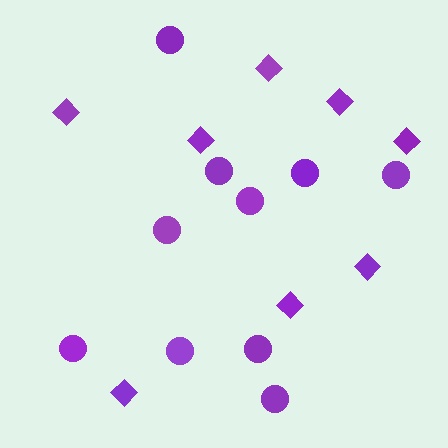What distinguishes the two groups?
There are 2 groups: one group of diamonds (8) and one group of circles (10).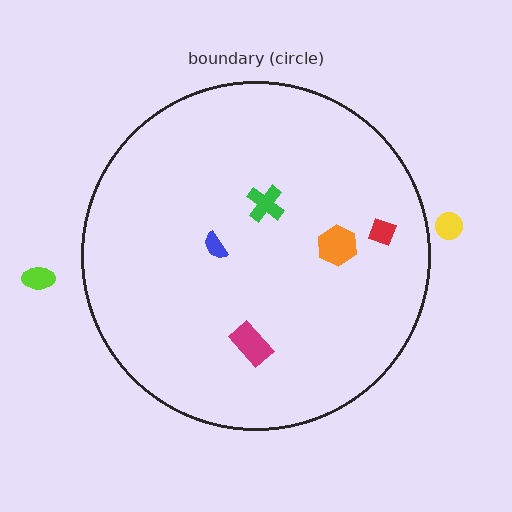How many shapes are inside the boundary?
5 inside, 2 outside.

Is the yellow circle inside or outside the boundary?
Outside.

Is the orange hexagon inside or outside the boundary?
Inside.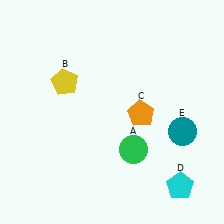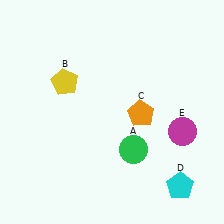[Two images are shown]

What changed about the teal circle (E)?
In Image 1, E is teal. In Image 2, it changed to magenta.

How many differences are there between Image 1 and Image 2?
There is 1 difference between the two images.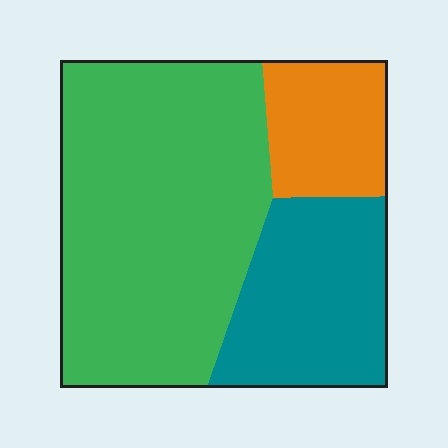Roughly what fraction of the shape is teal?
Teal covers 26% of the shape.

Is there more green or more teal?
Green.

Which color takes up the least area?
Orange, at roughly 15%.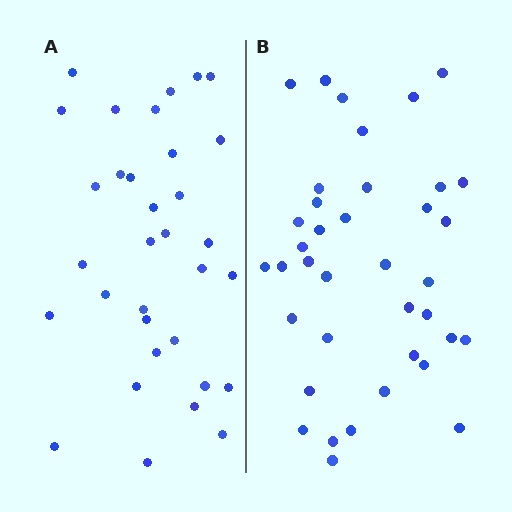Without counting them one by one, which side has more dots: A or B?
Region B (the right region) has more dots.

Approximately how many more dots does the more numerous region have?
Region B has about 5 more dots than region A.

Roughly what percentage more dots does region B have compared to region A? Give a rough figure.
About 15% more.